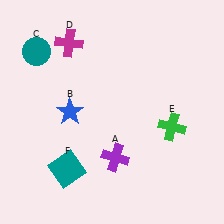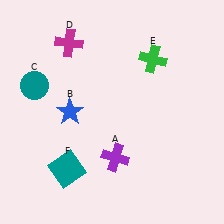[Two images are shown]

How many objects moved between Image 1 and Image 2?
2 objects moved between the two images.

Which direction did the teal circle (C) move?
The teal circle (C) moved down.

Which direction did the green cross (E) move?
The green cross (E) moved up.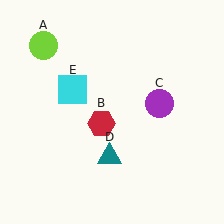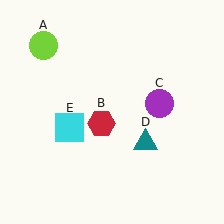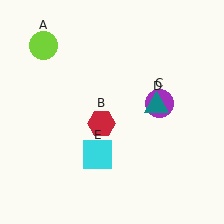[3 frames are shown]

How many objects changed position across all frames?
2 objects changed position: teal triangle (object D), cyan square (object E).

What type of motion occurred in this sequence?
The teal triangle (object D), cyan square (object E) rotated counterclockwise around the center of the scene.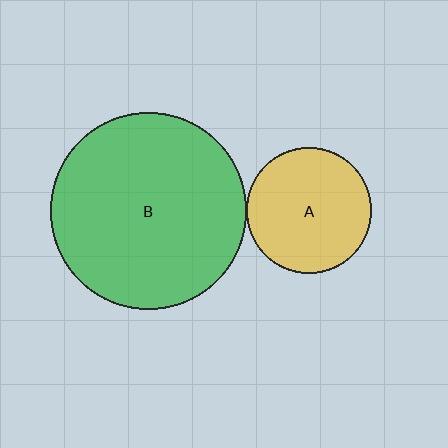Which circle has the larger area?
Circle B (green).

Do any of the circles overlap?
No, none of the circles overlap.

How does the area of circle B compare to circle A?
Approximately 2.4 times.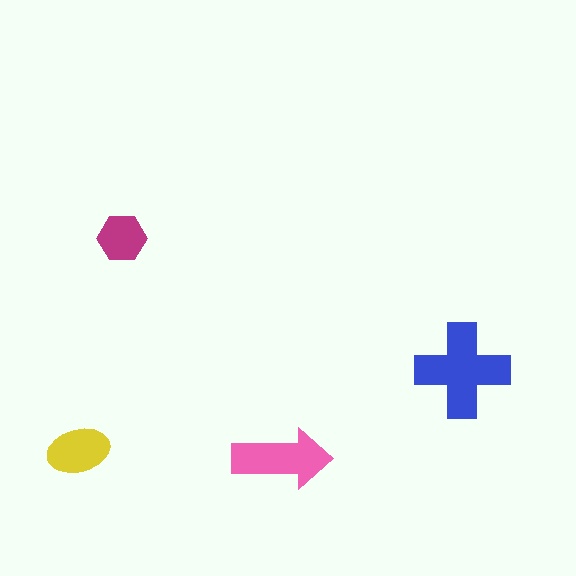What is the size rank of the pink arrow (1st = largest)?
2nd.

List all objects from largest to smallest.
The blue cross, the pink arrow, the yellow ellipse, the magenta hexagon.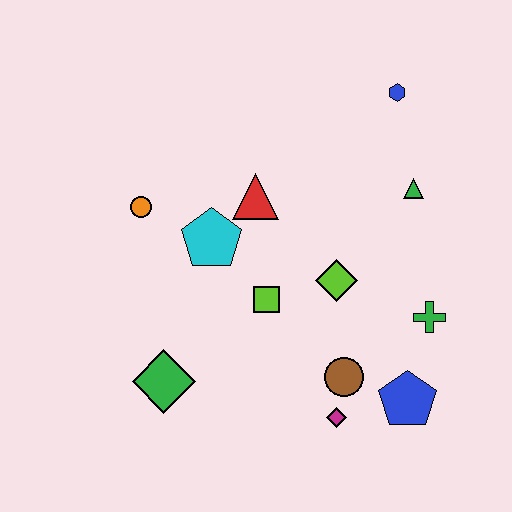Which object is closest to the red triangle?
The cyan pentagon is closest to the red triangle.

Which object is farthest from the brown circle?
The blue hexagon is farthest from the brown circle.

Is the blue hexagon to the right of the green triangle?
No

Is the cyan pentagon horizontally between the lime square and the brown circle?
No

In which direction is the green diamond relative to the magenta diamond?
The green diamond is to the left of the magenta diamond.